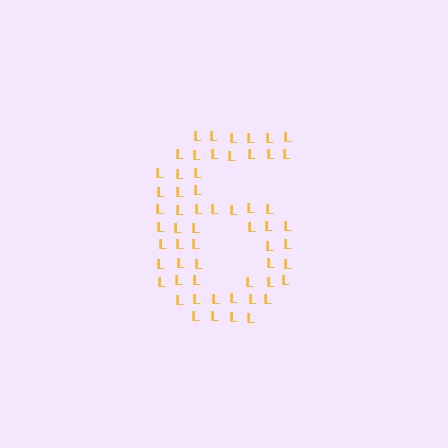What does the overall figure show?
The overall figure shows the digit 6.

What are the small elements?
The small elements are letter L's.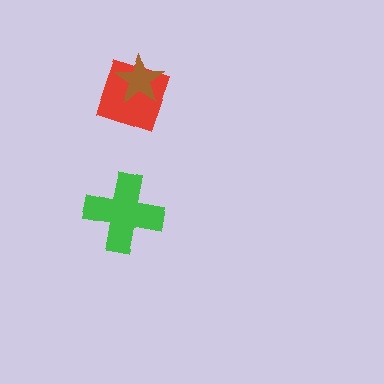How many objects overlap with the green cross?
0 objects overlap with the green cross.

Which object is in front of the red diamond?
The brown star is in front of the red diamond.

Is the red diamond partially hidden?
Yes, it is partially covered by another shape.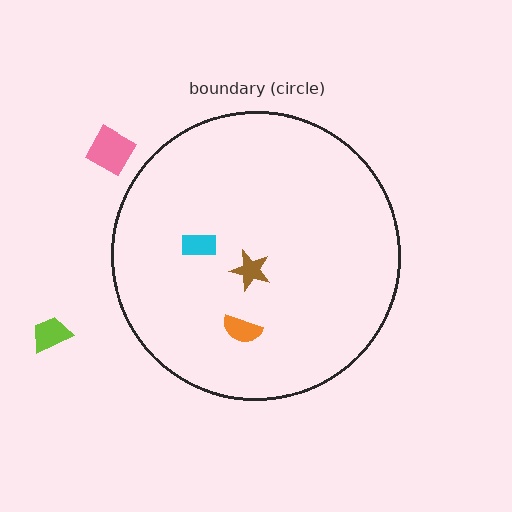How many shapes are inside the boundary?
3 inside, 2 outside.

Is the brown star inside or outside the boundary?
Inside.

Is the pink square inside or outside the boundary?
Outside.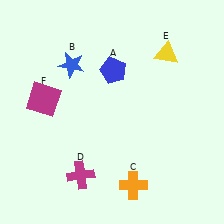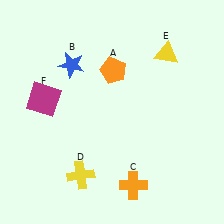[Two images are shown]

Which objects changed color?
A changed from blue to orange. D changed from magenta to yellow.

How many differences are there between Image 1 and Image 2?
There are 2 differences between the two images.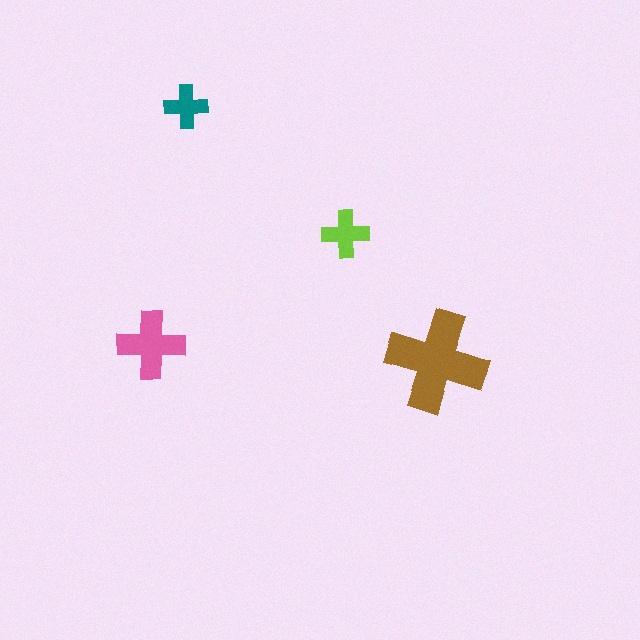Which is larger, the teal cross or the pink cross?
The pink one.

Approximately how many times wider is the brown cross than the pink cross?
About 1.5 times wider.